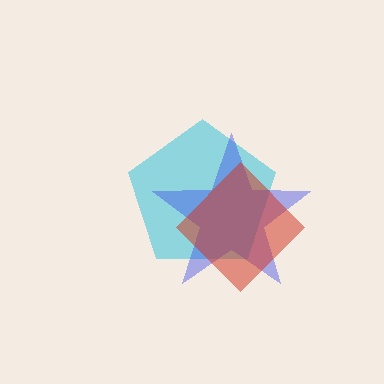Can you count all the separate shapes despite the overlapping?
Yes, there are 3 separate shapes.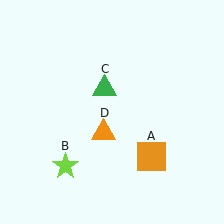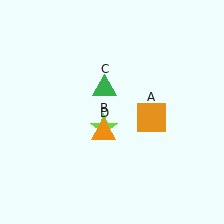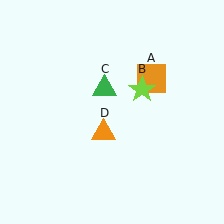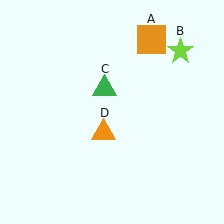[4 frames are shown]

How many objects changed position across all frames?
2 objects changed position: orange square (object A), lime star (object B).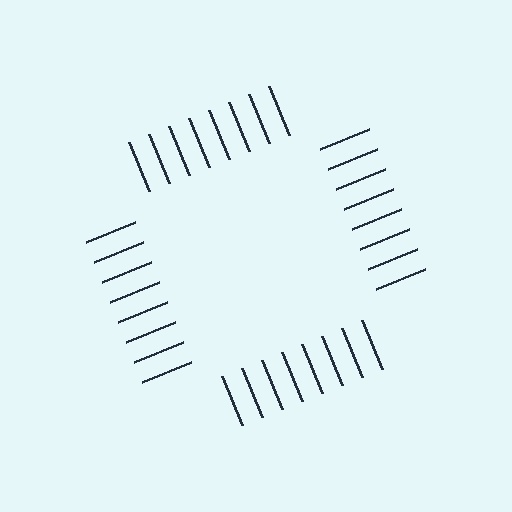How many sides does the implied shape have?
4 sides — the line-ends trace a square.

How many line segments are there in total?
32 — 8 along each of the 4 edges.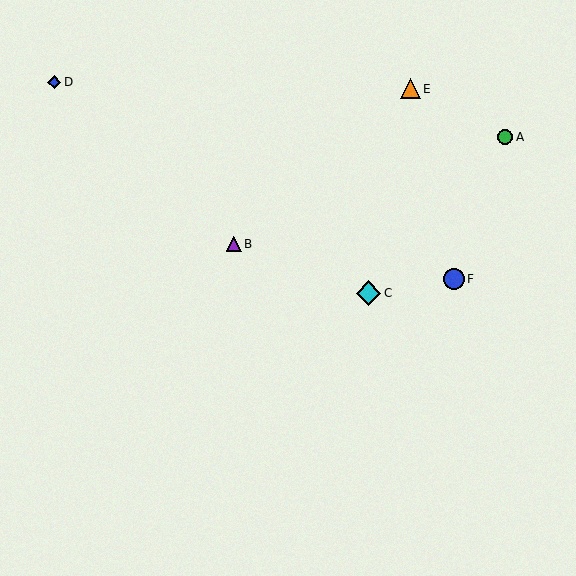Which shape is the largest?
The cyan diamond (labeled C) is the largest.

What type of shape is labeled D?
Shape D is a blue diamond.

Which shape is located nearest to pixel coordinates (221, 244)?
The purple triangle (labeled B) at (234, 244) is nearest to that location.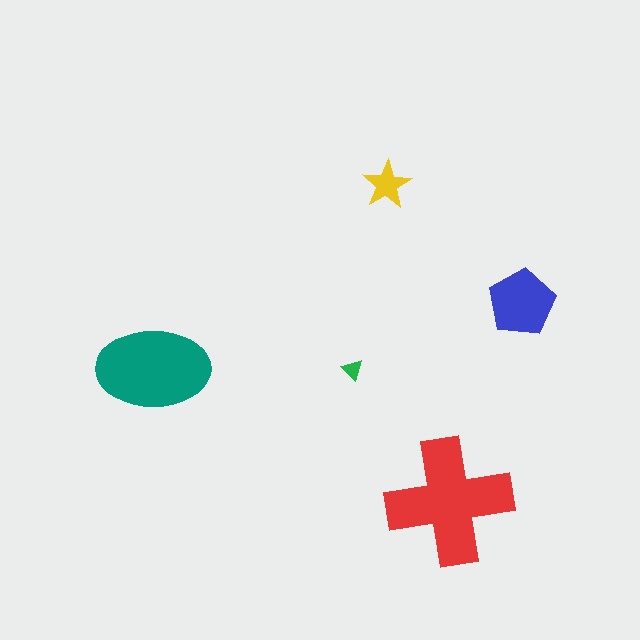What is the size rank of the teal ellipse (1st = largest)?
2nd.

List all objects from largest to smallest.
The red cross, the teal ellipse, the blue pentagon, the yellow star, the green triangle.